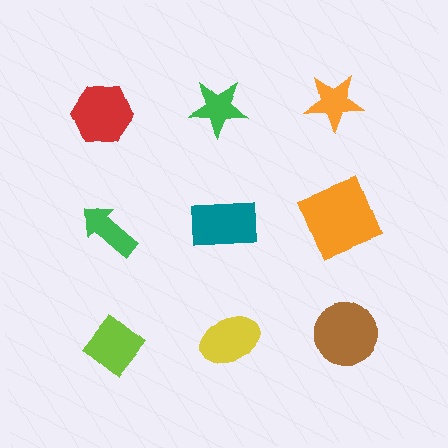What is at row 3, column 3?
A brown circle.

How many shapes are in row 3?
3 shapes.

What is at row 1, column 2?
A green star.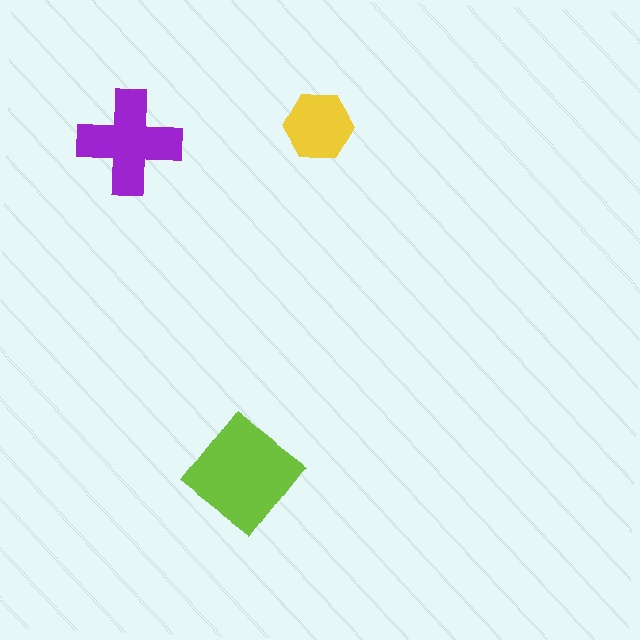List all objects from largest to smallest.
The lime diamond, the purple cross, the yellow hexagon.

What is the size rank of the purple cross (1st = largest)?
2nd.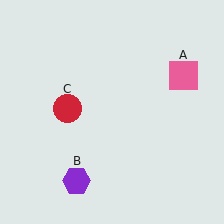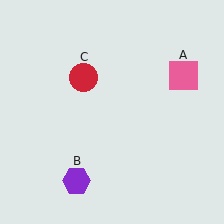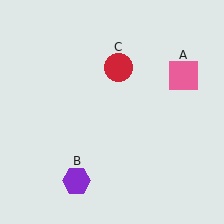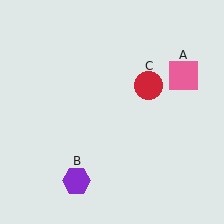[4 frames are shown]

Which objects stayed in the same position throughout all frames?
Pink square (object A) and purple hexagon (object B) remained stationary.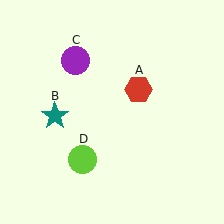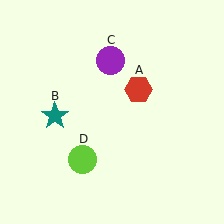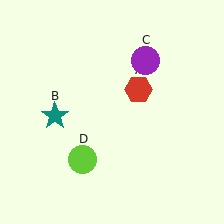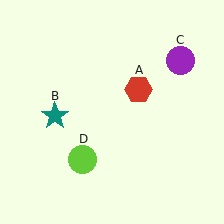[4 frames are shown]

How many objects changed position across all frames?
1 object changed position: purple circle (object C).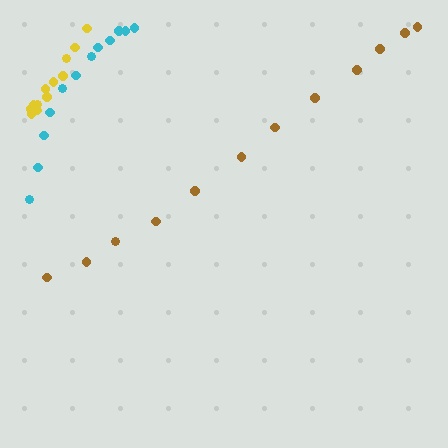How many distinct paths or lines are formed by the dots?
There are 3 distinct paths.